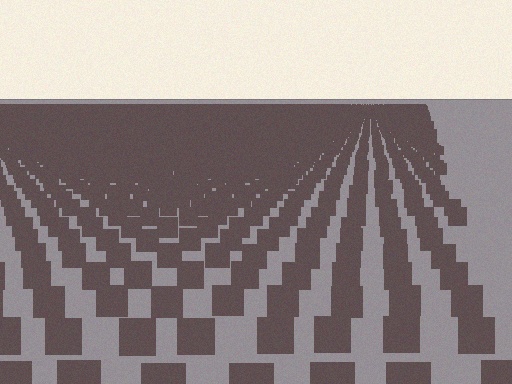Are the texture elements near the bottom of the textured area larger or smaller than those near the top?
Larger. Near the bottom, elements are closer to the viewer and appear at a bigger on-screen size.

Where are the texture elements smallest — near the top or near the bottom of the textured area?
Near the top.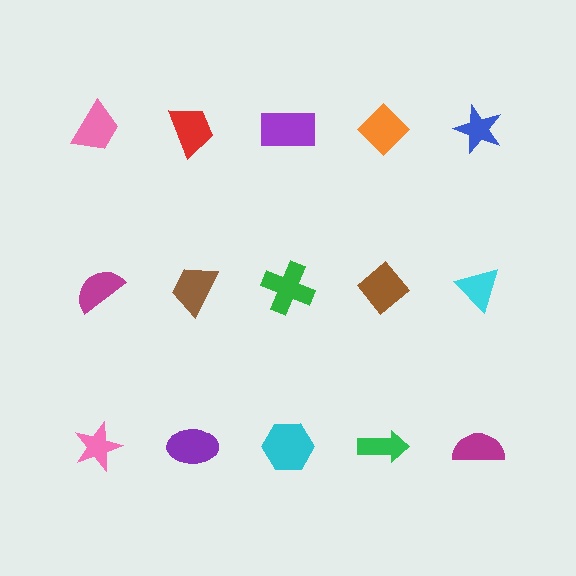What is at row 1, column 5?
A blue star.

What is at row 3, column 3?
A cyan hexagon.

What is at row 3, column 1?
A pink star.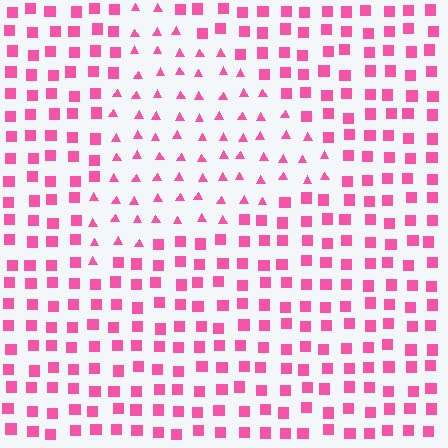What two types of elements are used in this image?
The image uses triangles inside the triangle region and squares outside it.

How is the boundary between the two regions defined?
The boundary is defined by a change in element shape: triangles inside vs. squares outside. All elements share the same color and spacing.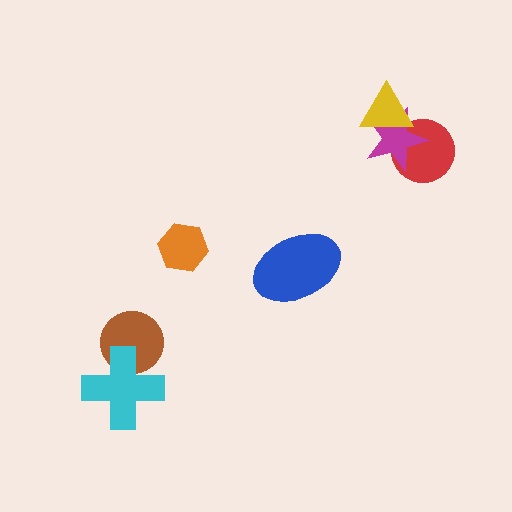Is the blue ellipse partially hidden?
No, no other shape covers it.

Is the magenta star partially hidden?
Yes, it is partially covered by another shape.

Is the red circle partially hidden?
Yes, it is partially covered by another shape.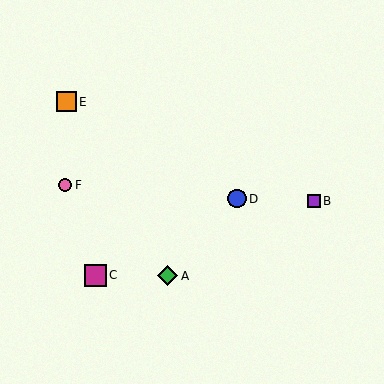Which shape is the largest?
The magenta square (labeled C) is the largest.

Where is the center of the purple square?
The center of the purple square is at (314, 201).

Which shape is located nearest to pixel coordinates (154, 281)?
The green diamond (labeled A) at (167, 276) is nearest to that location.